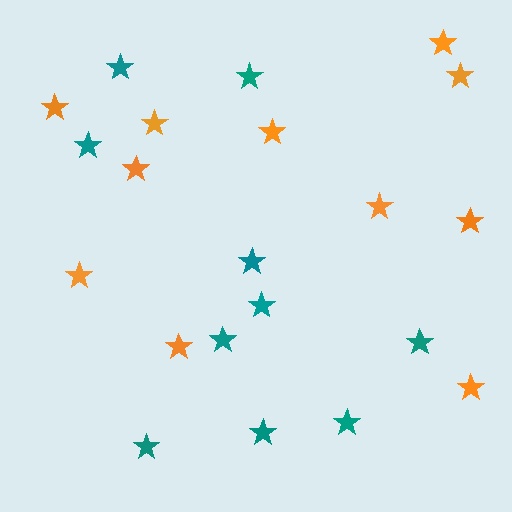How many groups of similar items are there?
There are 2 groups: one group of teal stars (10) and one group of orange stars (11).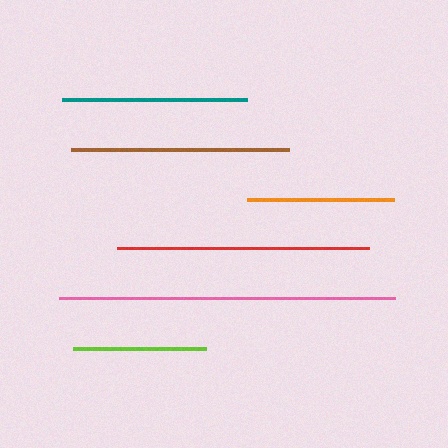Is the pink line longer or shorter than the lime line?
The pink line is longer than the lime line.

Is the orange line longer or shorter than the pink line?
The pink line is longer than the orange line.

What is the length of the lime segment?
The lime segment is approximately 133 pixels long.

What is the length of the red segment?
The red segment is approximately 251 pixels long.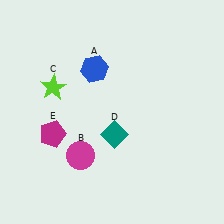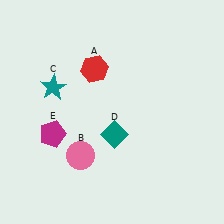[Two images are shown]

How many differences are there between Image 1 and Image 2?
There are 3 differences between the two images.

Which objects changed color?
A changed from blue to red. B changed from magenta to pink. C changed from lime to teal.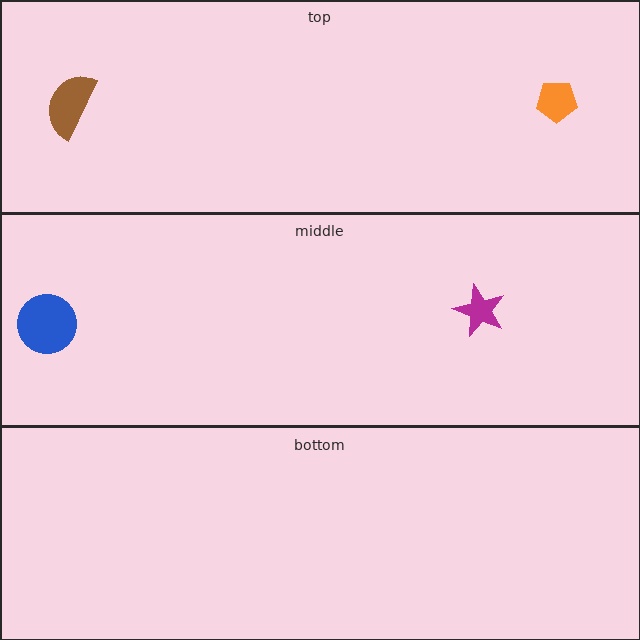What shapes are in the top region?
The brown semicircle, the orange pentagon.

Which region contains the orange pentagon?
The top region.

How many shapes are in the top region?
2.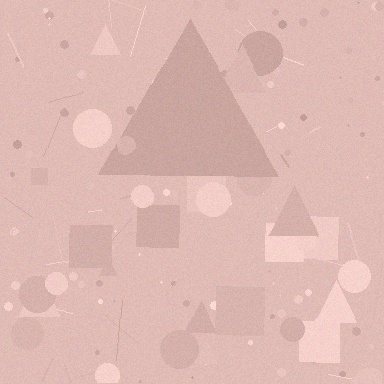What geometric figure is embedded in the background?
A triangle is embedded in the background.